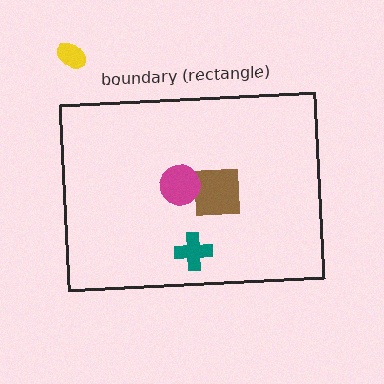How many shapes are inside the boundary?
3 inside, 1 outside.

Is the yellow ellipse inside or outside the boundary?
Outside.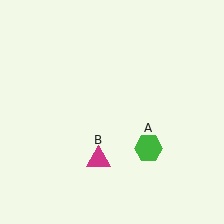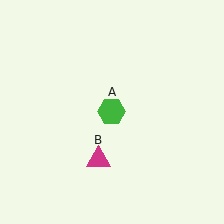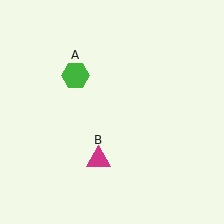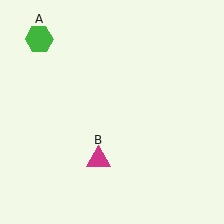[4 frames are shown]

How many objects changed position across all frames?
1 object changed position: green hexagon (object A).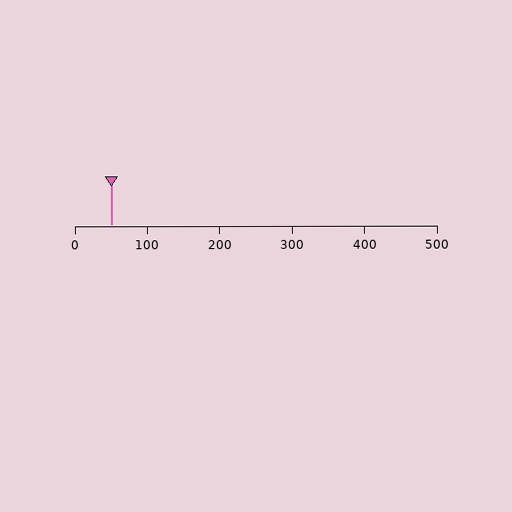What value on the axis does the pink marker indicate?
The marker indicates approximately 50.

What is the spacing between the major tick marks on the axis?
The major ticks are spaced 100 apart.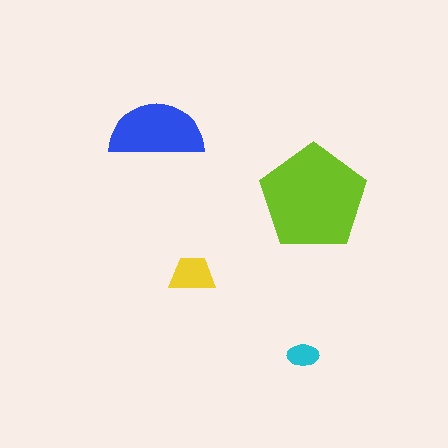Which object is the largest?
The lime pentagon.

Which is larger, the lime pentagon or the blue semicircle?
The lime pentagon.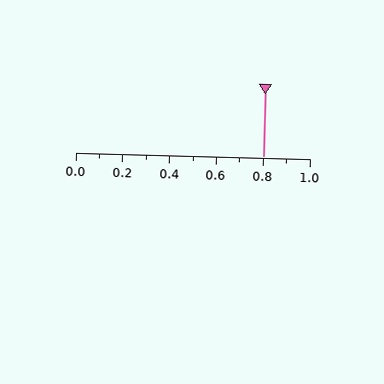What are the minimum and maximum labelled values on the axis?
The axis runs from 0.0 to 1.0.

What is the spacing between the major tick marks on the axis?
The major ticks are spaced 0.2 apart.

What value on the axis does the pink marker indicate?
The marker indicates approximately 0.8.